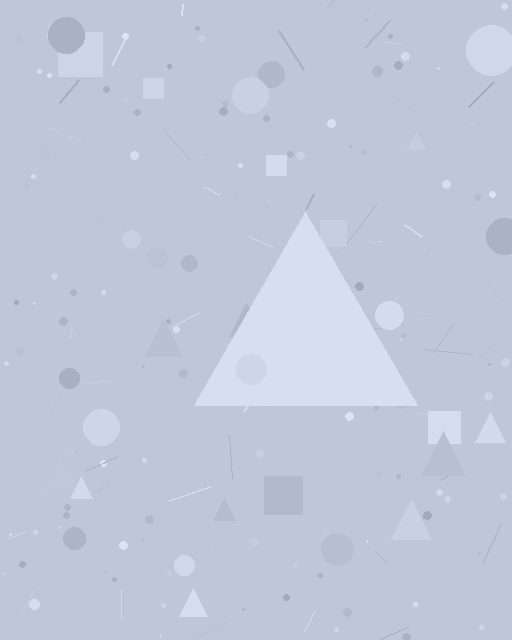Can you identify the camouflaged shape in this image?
The camouflaged shape is a triangle.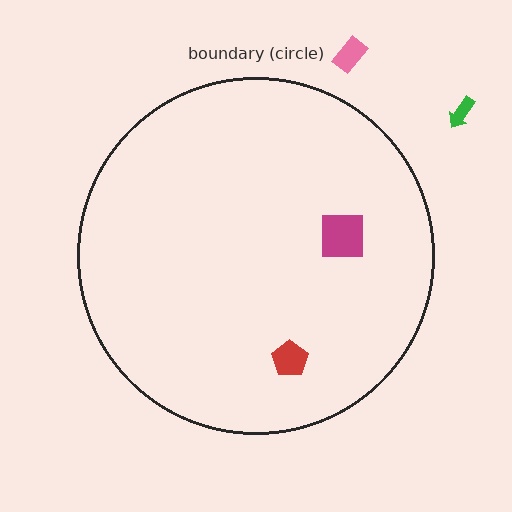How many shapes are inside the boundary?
2 inside, 2 outside.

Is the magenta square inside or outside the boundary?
Inside.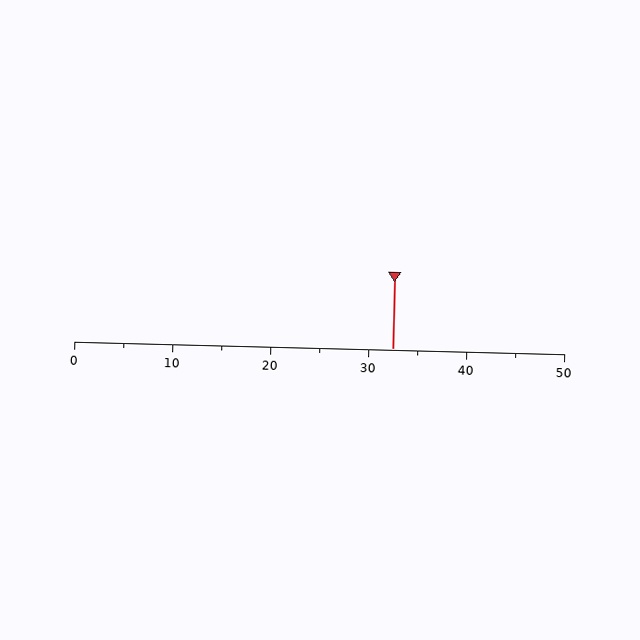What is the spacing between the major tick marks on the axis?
The major ticks are spaced 10 apart.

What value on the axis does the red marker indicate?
The marker indicates approximately 32.5.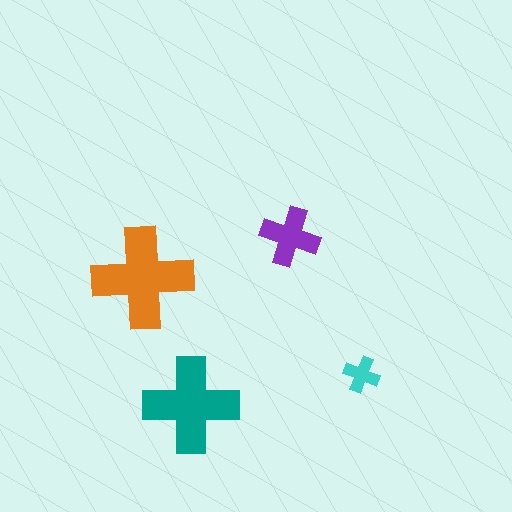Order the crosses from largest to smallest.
the orange one, the teal one, the purple one, the cyan one.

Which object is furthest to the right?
The cyan cross is rightmost.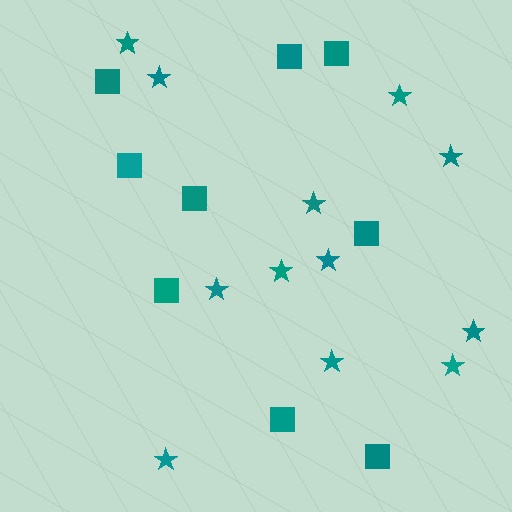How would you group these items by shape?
There are 2 groups: one group of squares (9) and one group of stars (12).